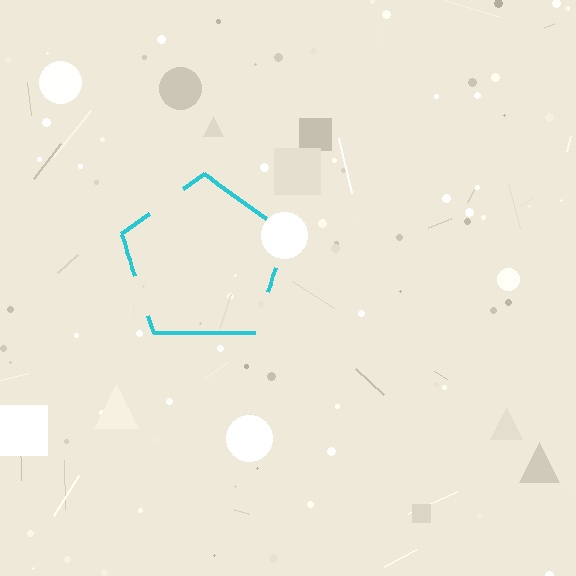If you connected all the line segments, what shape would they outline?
They would outline a pentagon.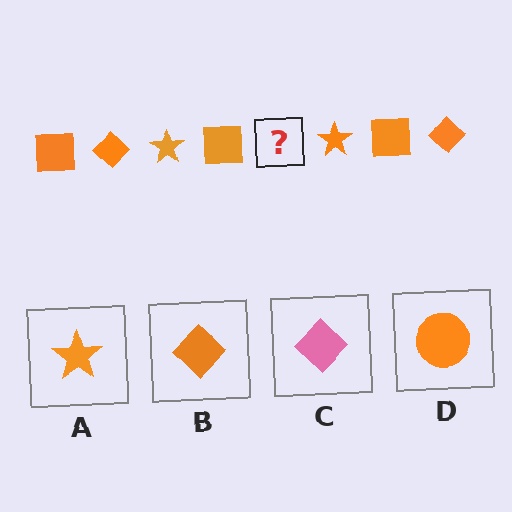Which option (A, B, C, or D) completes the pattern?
B.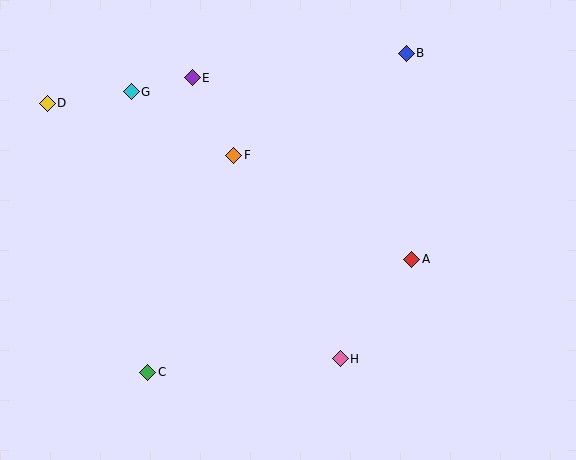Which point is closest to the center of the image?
Point F at (234, 155) is closest to the center.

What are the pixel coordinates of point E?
Point E is at (192, 78).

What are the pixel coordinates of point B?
Point B is at (406, 53).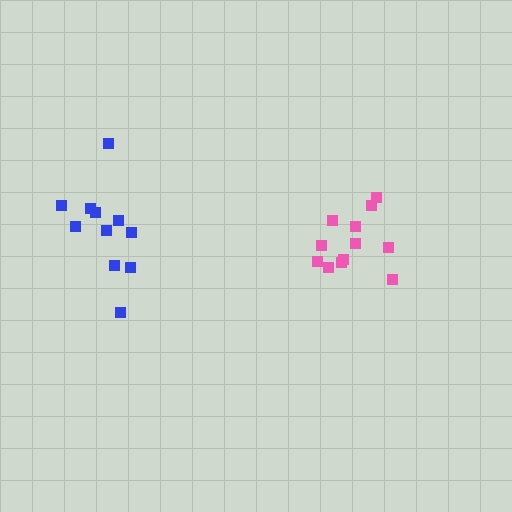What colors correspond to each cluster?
The clusters are colored: blue, pink.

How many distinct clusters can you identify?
There are 2 distinct clusters.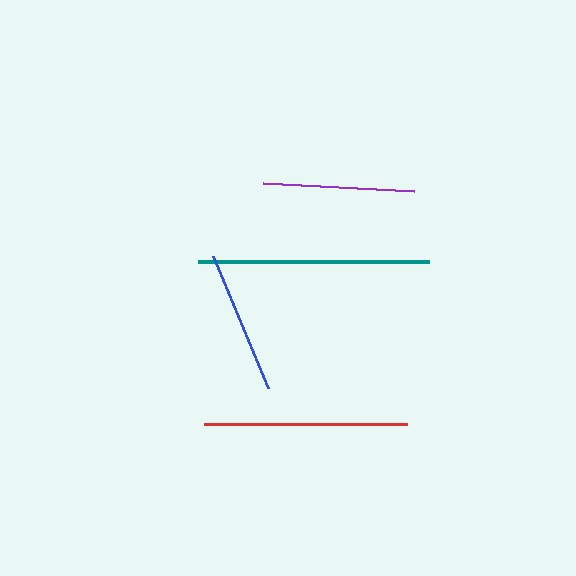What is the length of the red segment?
The red segment is approximately 203 pixels long.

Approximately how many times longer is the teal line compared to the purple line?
The teal line is approximately 1.5 times the length of the purple line.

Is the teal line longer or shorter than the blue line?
The teal line is longer than the blue line.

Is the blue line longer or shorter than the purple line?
The purple line is longer than the blue line.